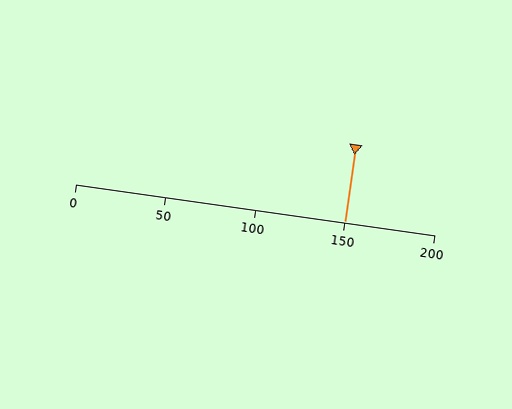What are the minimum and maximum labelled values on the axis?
The axis runs from 0 to 200.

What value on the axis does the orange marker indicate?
The marker indicates approximately 150.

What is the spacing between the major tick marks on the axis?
The major ticks are spaced 50 apart.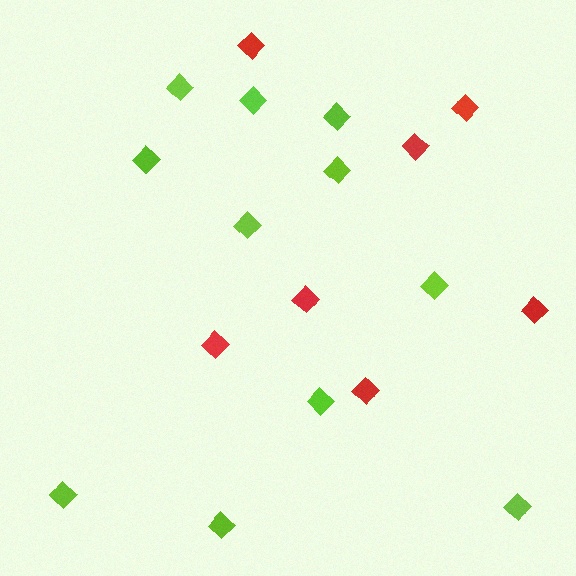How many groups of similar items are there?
There are 2 groups: one group of lime diamonds (11) and one group of red diamonds (7).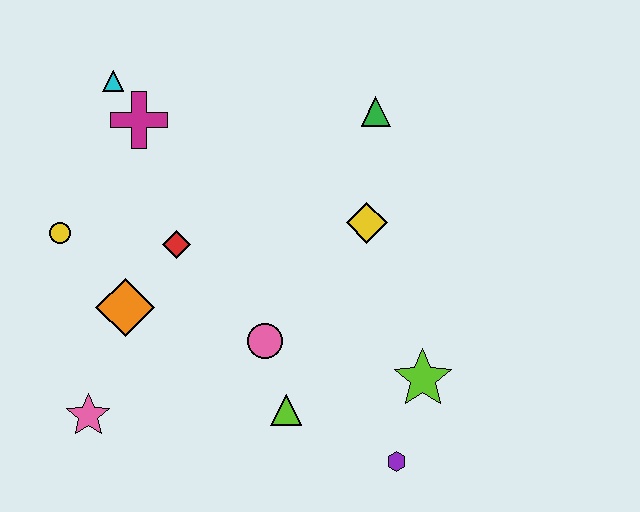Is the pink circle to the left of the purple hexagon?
Yes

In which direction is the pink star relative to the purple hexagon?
The pink star is to the left of the purple hexagon.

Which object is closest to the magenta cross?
The cyan triangle is closest to the magenta cross.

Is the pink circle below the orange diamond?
Yes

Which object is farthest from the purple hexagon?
The cyan triangle is farthest from the purple hexagon.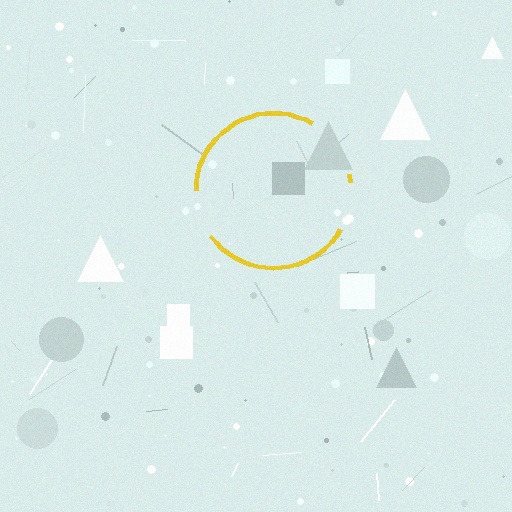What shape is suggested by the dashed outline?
The dashed outline suggests a circle.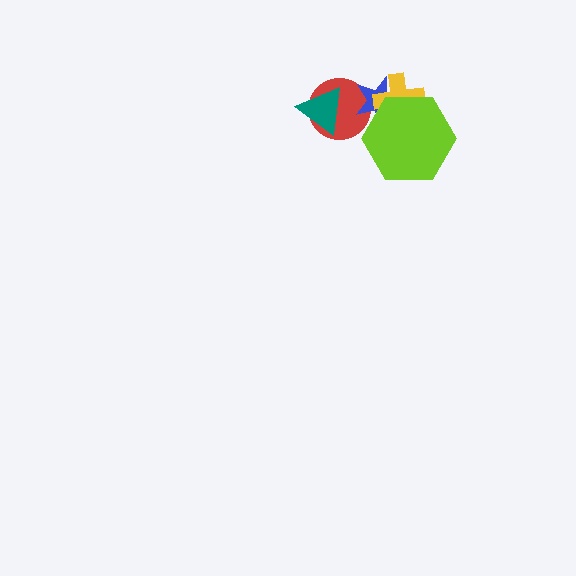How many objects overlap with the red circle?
2 objects overlap with the red circle.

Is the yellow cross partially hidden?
Yes, it is partially covered by another shape.